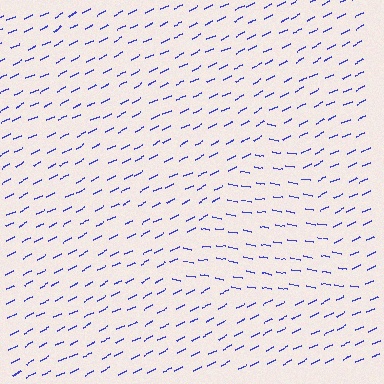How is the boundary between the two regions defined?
The boundary is defined purely by a change in line orientation (approximately 35 degrees difference). All lines are the same color and thickness.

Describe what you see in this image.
The image is filled with small blue line segments. A triangle region in the image has lines oriented differently from the surrounding lines, creating a visible texture boundary.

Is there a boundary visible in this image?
Yes, there is a texture boundary formed by a change in line orientation.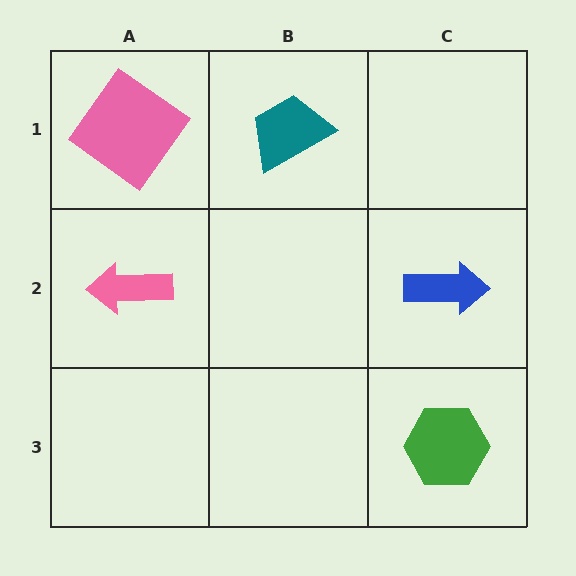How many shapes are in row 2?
2 shapes.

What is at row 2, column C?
A blue arrow.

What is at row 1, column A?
A pink diamond.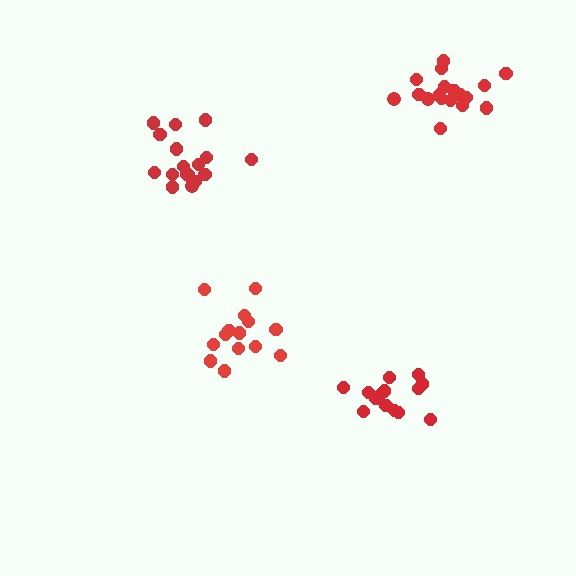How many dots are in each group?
Group 1: 15 dots, Group 2: 14 dots, Group 3: 18 dots, Group 4: 18 dots (65 total).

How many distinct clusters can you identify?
There are 4 distinct clusters.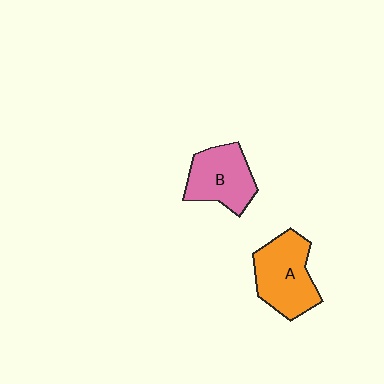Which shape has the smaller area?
Shape B (pink).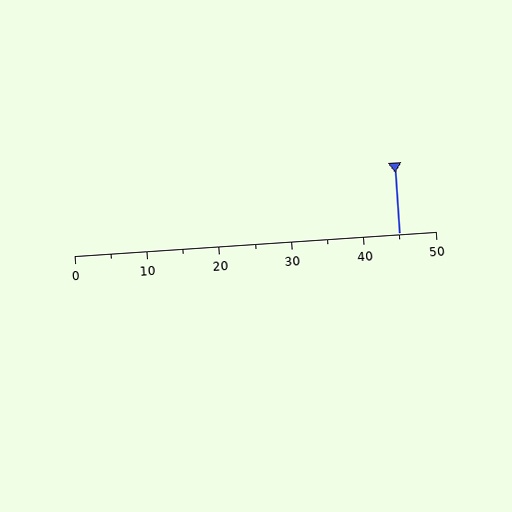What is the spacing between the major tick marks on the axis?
The major ticks are spaced 10 apart.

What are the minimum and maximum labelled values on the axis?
The axis runs from 0 to 50.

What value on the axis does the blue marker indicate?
The marker indicates approximately 45.